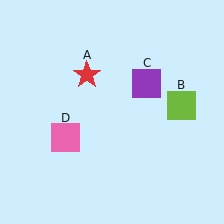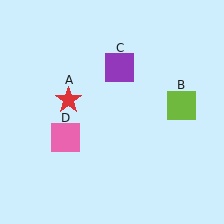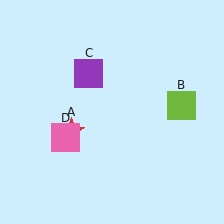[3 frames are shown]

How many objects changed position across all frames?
2 objects changed position: red star (object A), purple square (object C).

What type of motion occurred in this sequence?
The red star (object A), purple square (object C) rotated counterclockwise around the center of the scene.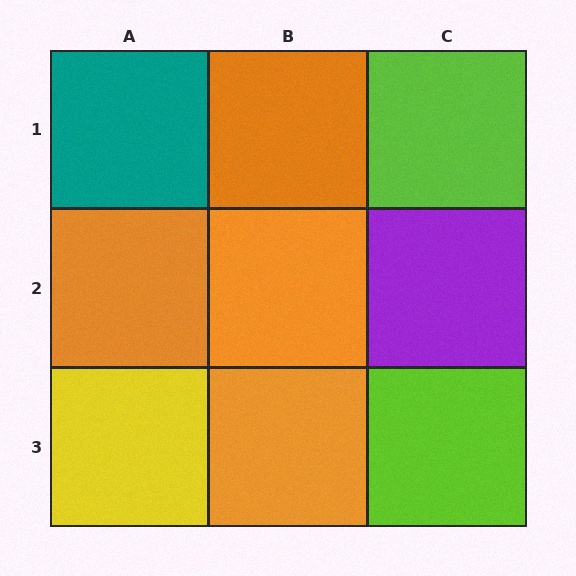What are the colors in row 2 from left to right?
Orange, orange, purple.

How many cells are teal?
1 cell is teal.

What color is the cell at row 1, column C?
Lime.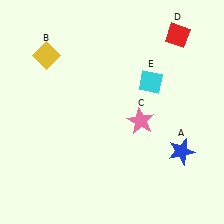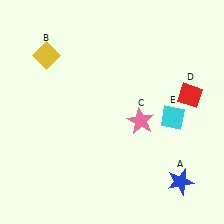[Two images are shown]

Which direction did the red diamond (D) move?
The red diamond (D) moved down.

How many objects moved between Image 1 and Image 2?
3 objects moved between the two images.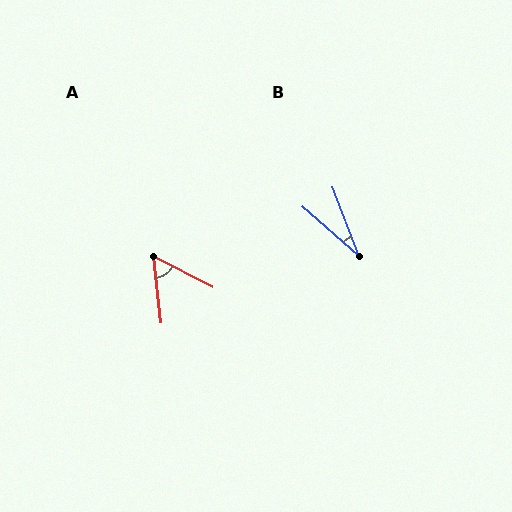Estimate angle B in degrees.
Approximately 28 degrees.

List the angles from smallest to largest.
B (28°), A (57°).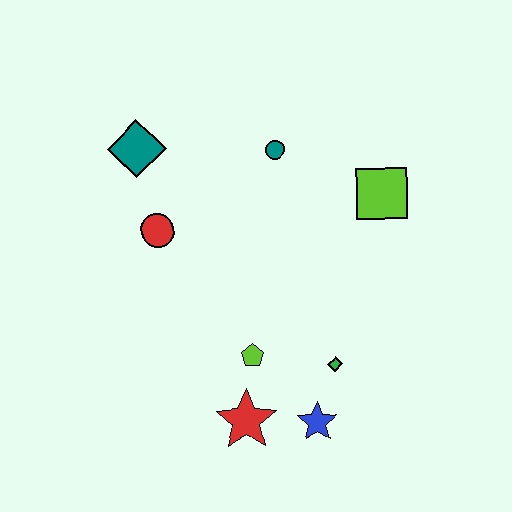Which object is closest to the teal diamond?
The red circle is closest to the teal diamond.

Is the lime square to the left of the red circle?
No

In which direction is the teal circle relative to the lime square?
The teal circle is to the left of the lime square.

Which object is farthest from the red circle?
The blue star is farthest from the red circle.